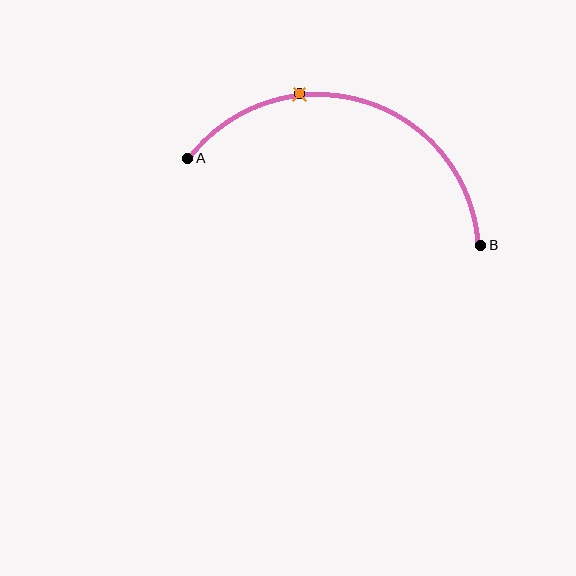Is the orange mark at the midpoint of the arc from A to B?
No. The orange mark lies on the arc but is closer to endpoint A. The arc midpoint would be at the point on the curve equidistant along the arc from both A and B.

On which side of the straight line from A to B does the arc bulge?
The arc bulges above the straight line connecting A and B.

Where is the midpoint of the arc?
The arc midpoint is the point on the curve farthest from the straight line joining A and B. It sits above that line.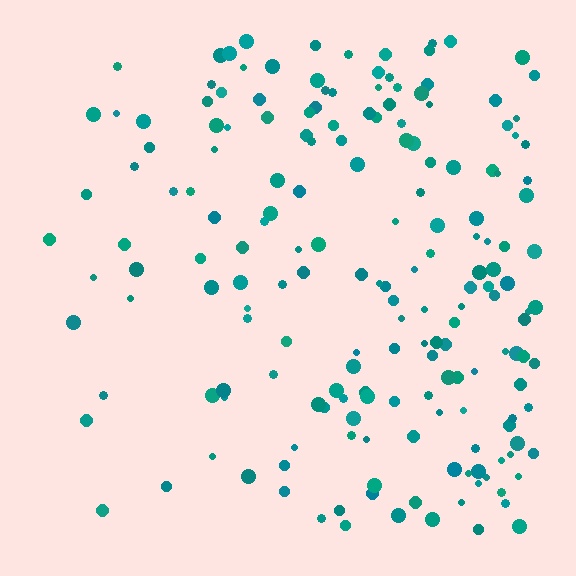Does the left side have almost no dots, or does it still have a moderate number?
Still a moderate number, just noticeably fewer than the right.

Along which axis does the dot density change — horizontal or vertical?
Horizontal.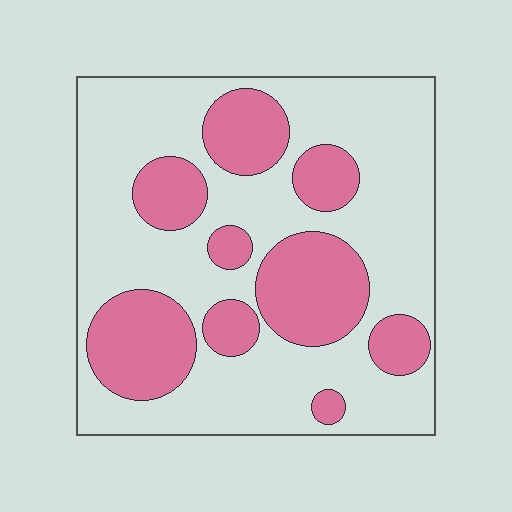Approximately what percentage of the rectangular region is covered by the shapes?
Approximately 35%.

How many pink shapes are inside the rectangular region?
9.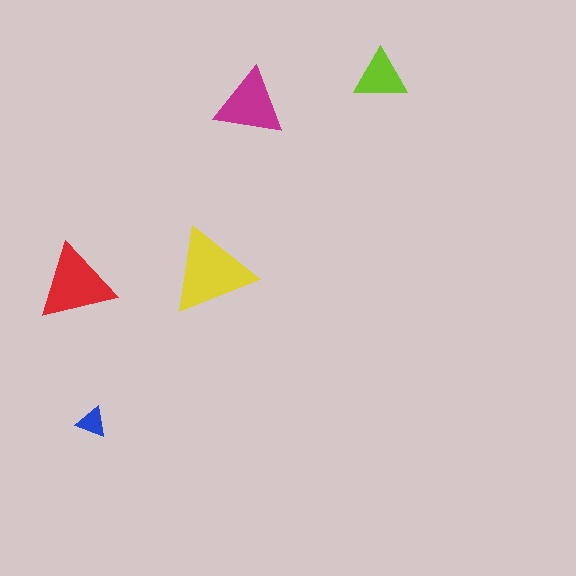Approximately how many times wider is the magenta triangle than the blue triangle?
About 2.5 times wider.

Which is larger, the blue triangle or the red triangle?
The red one.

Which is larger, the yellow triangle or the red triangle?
The yellow one.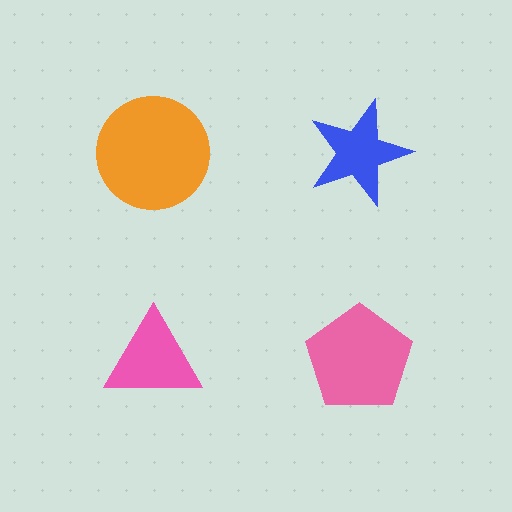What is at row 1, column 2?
A blue star.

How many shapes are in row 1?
2 shapes.